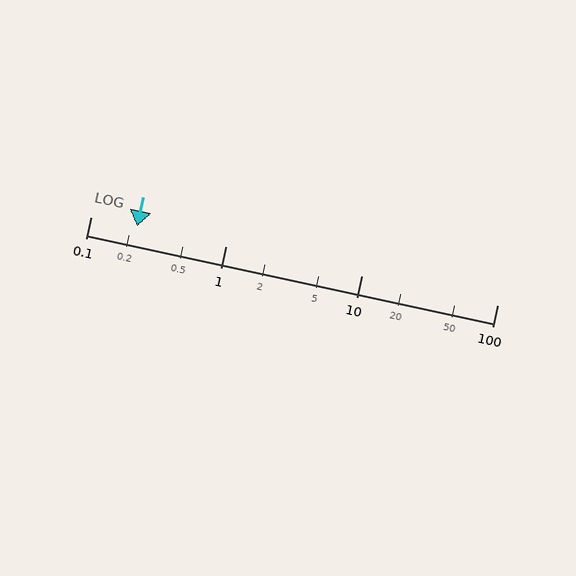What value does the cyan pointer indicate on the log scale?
The pointer indicates approximately 0.22.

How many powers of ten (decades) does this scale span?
The scale spans 3 decades, from 0.1 to 100.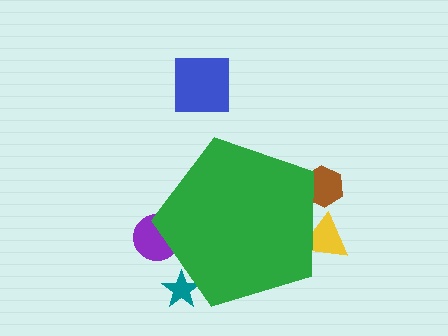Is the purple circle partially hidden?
Yes, the purple circle is partially hidden behind the green pentagon.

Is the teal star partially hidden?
Yes, the teal star is partially hidden behind the green pentagon.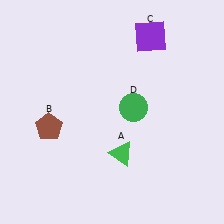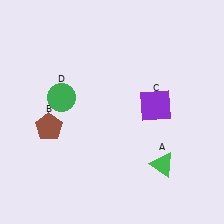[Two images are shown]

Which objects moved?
The objects that moved are: the green triangle (A), the purple square (C), the green circle (D).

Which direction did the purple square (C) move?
The purple square (C) moved down.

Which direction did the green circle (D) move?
The green circle (D) moved left.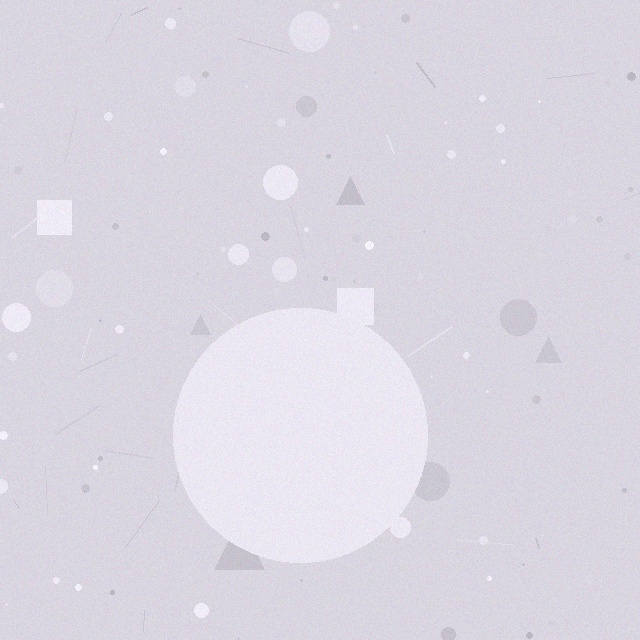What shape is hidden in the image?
A circle is hidden in the image.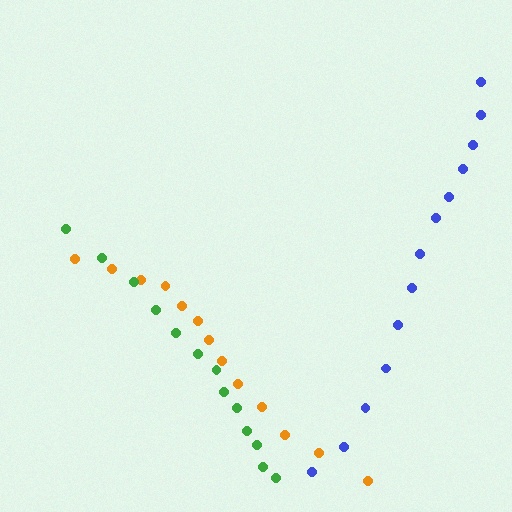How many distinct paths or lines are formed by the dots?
There are 3 distinct paths.